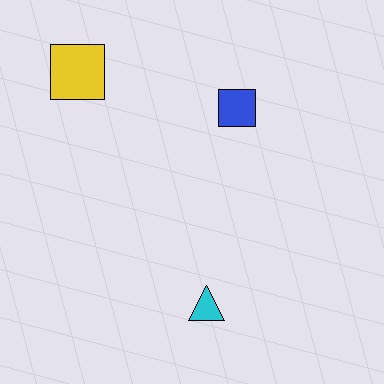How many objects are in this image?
There are 3 objects.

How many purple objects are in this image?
There are no purple objects.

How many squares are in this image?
There are 2 squares.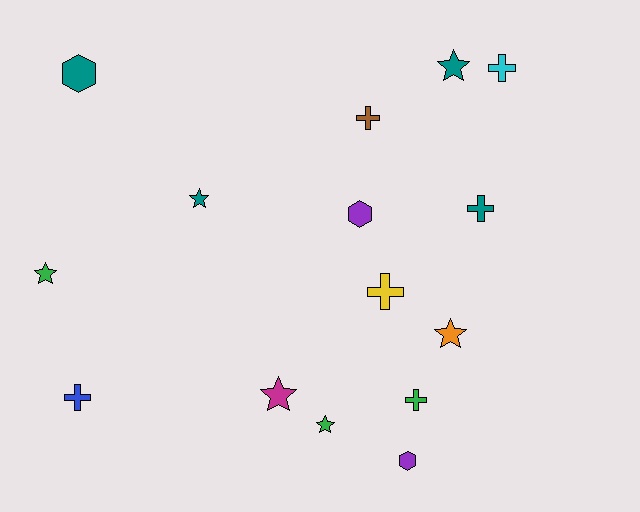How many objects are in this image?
There are 15 objects.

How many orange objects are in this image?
There is 1 orange object.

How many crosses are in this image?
There are 6 crosses.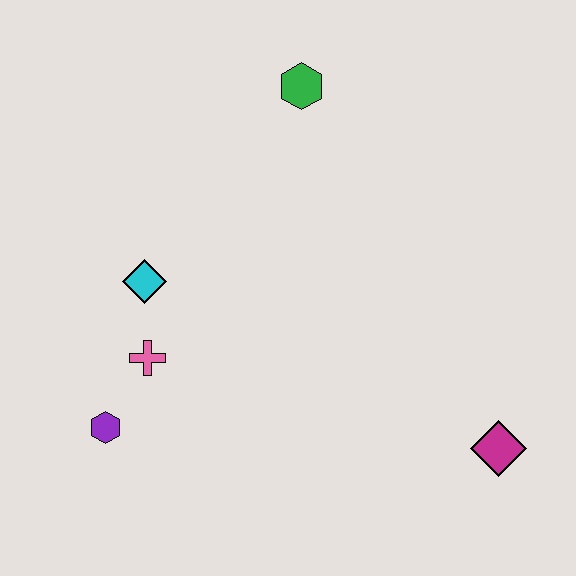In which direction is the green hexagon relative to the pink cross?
The green hexagon is above the pink cross.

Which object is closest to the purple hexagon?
The pink cross is closest to the purple hexagon.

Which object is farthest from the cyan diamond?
The magenta diamond is farthest from the cyan diamond.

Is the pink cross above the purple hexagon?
Yes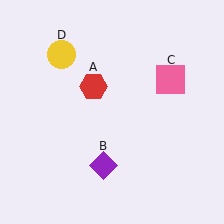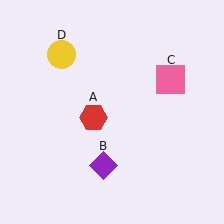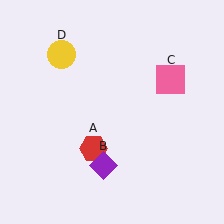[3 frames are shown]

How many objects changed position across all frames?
1 object changed position: red hexagon (object A).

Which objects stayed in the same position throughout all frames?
Purple diamond (object B) and pink square (object C) and yellow circle (object D) remained stationary.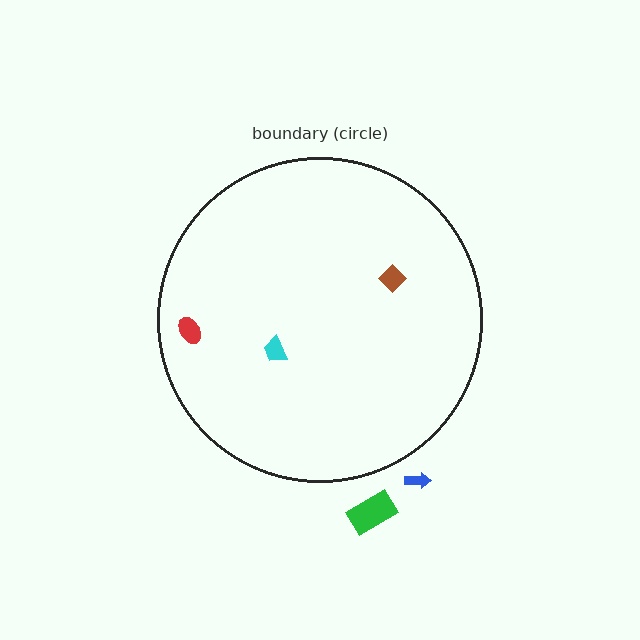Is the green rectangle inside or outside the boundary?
Outside.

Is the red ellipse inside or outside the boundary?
Inside.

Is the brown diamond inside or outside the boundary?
Inside.